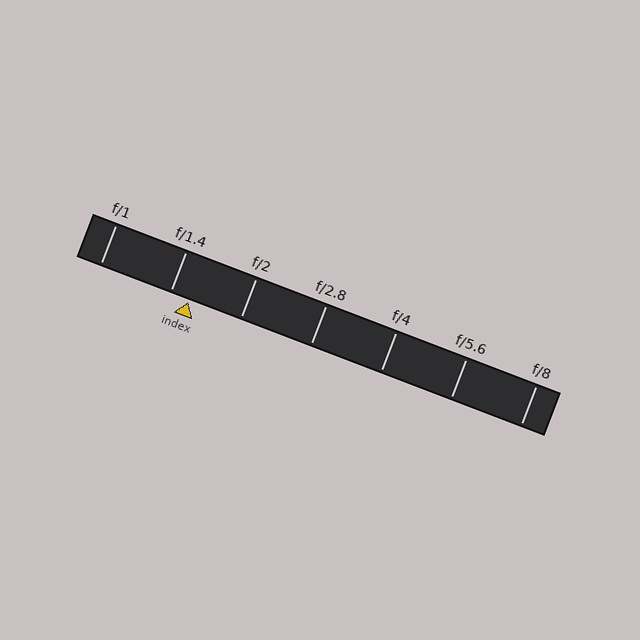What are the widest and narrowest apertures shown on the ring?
The widest aperture shown is f/1 and the narrowest is f/8.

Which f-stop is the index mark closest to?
The index mark is closest to f/1.4.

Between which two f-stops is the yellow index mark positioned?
The index mark is between f/1.4 and f/2.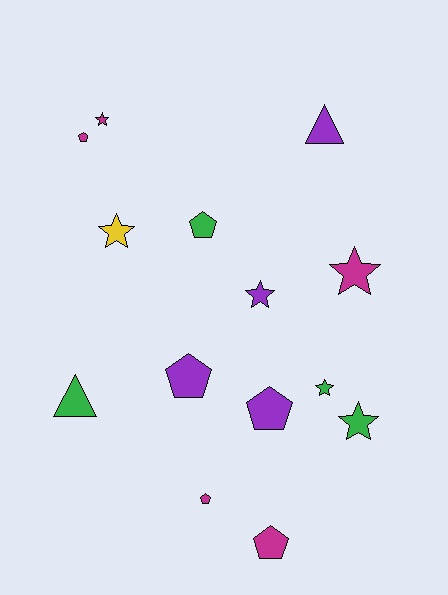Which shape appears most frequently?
Star, with 6 objects.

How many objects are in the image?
There are 14 objects.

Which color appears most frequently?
Magenta, with 5 objects.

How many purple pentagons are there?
There are 2 purple pentagons.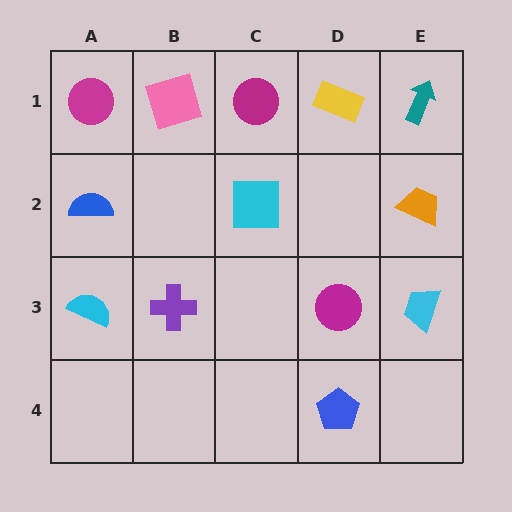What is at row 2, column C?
A cyan square.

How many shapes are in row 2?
3 shapes.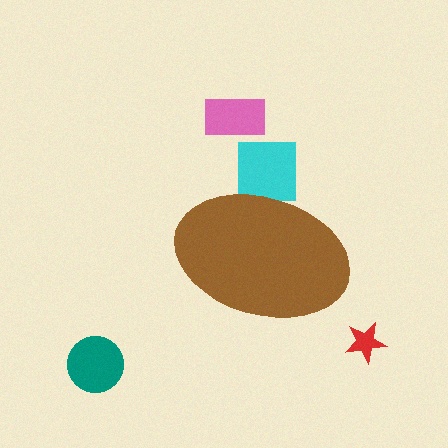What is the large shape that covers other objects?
A brown ellipse.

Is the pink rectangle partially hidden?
No, the pink rectangle is fully visible.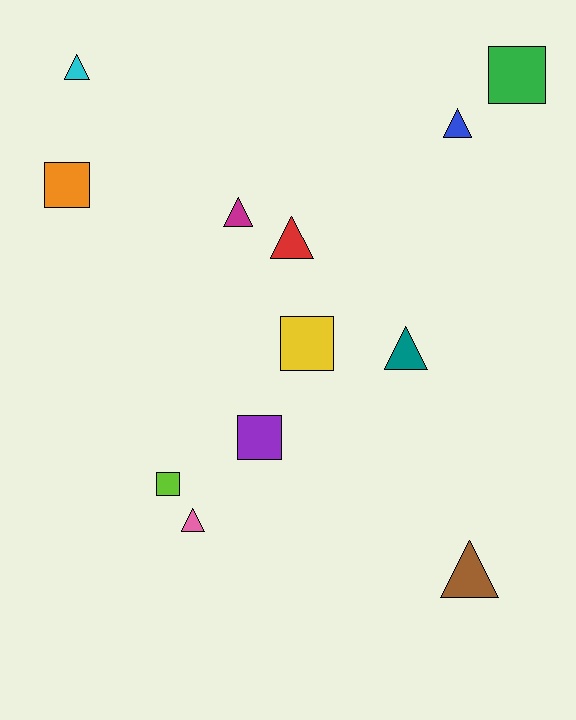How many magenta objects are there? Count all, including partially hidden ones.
There is 1 magenta object.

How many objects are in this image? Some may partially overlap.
There are 12 objects.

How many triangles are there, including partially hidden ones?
There are 7 triangles.